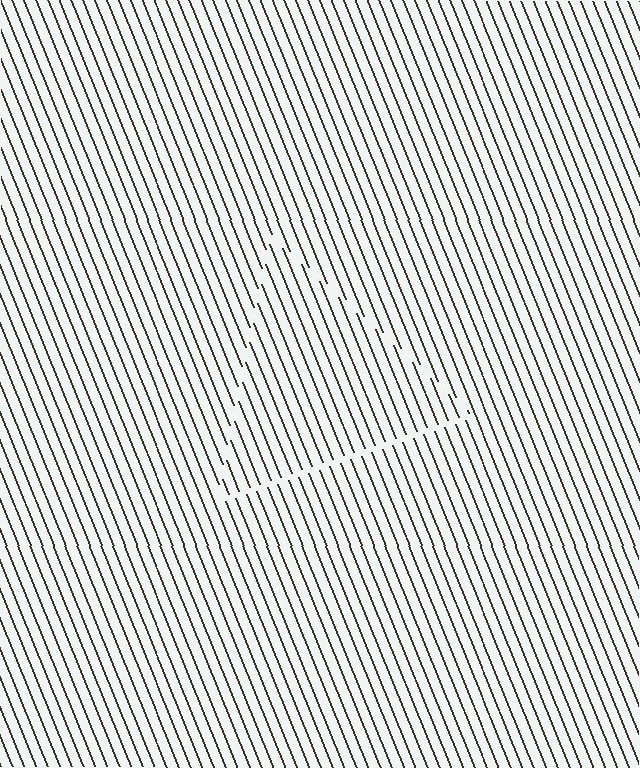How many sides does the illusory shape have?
3 sides — the line-ends trace a triangle.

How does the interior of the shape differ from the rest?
The interior of the shape contains the same grating, shifted by half a period — the contour is defined by the phase discontinuity where line-ends from the inner and outer gratings abut.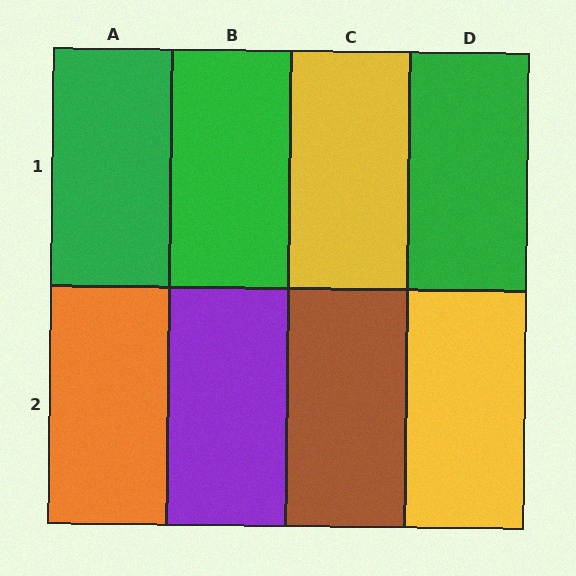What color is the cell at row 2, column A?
Orange.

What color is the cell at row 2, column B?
Purple.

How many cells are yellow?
2 cells are yellow.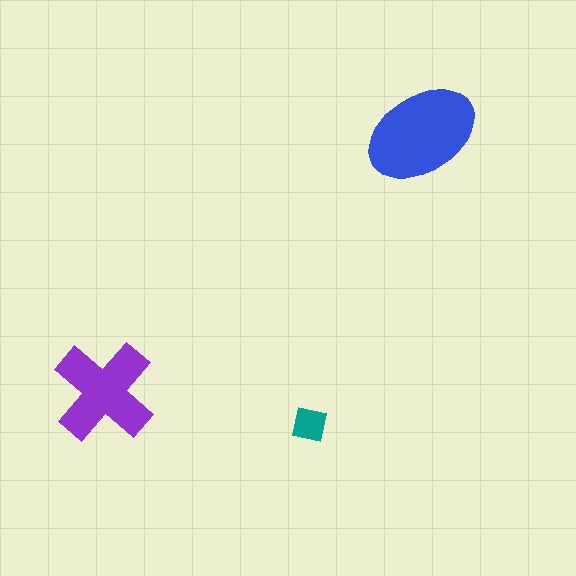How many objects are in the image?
There are 3 objects in the image.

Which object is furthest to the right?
The blue ellipse is rightmost.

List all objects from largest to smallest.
The blue ellipse, the purple cross, the teal square.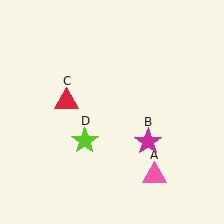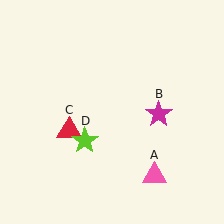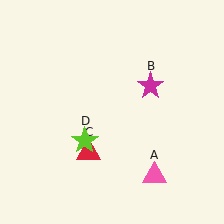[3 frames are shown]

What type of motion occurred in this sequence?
The magenta star (object B), red triangle (object C) rotated counterclockwise around the center of the scene.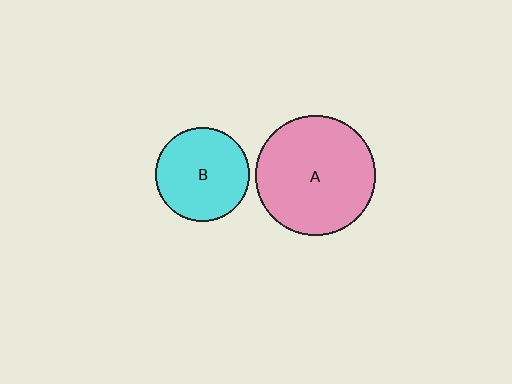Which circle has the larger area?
Circle A (pink).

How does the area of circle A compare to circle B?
Approximately 1.6 times.